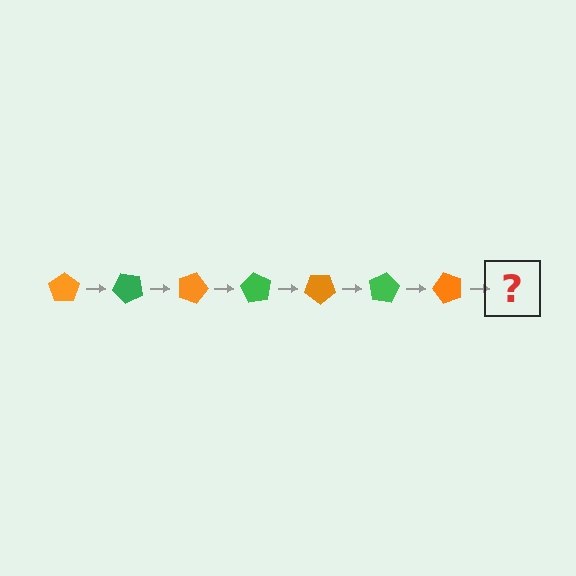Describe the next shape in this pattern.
It should be a green pentagon, rotated 315 degrees from the start.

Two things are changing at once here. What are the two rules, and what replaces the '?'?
The two rules are that it rotates 45 degrees each step and the color cycles through orange and green. The '?' should be a green pentagon, rotated 315 degrees from the start.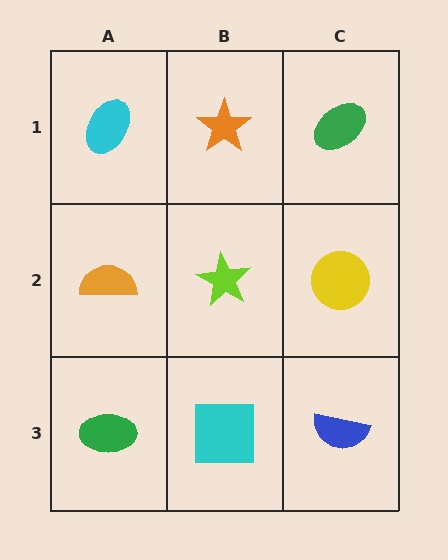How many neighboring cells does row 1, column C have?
2.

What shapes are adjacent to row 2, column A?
A cyan ellipse (row 1, column A), a green ellipse (row 3, column A), a lime star (row 2, column B).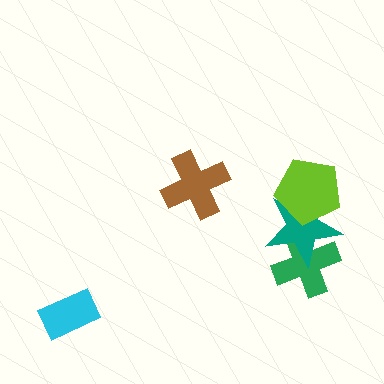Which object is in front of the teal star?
The lime pentagon is in front of the teal star.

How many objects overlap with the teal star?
2 objects overlap with the teal star.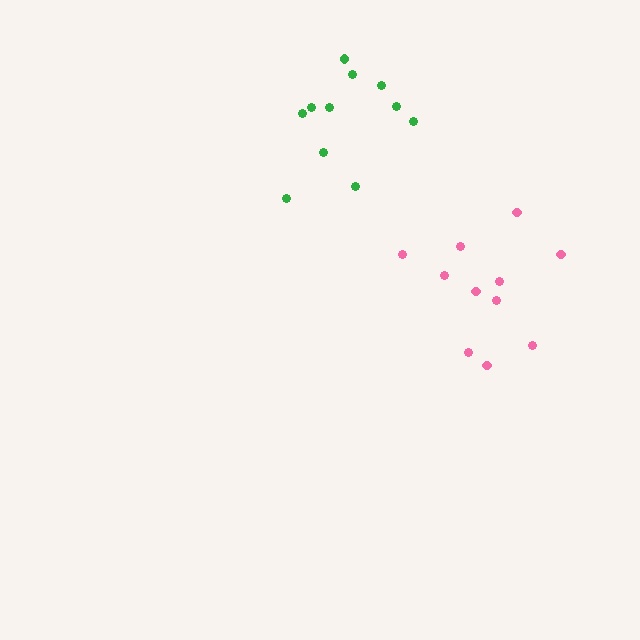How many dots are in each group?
Group 1: 11 dots, Group 2: 11 dots (22 total).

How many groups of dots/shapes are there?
There are 2 groups.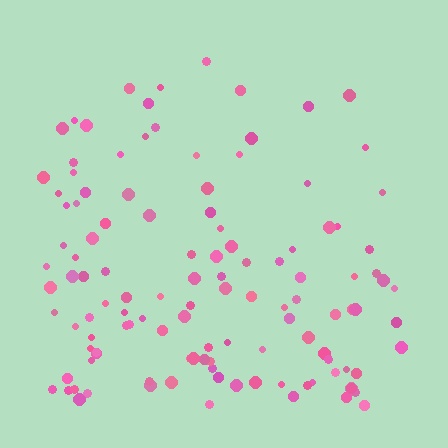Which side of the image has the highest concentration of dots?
The bottom.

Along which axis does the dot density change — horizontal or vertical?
Vertical.